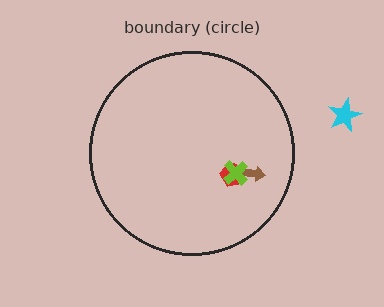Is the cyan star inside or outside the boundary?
Outside.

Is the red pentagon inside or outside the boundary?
Inside.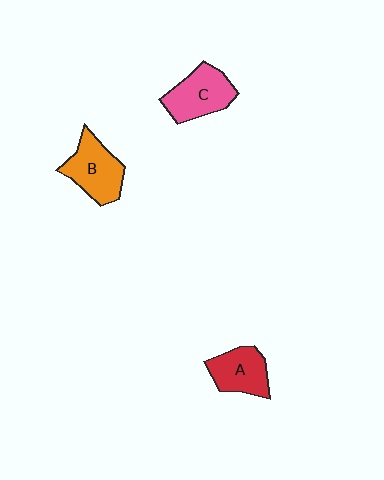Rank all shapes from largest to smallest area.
From largest to smallest: B (orange), C (pink), A (red).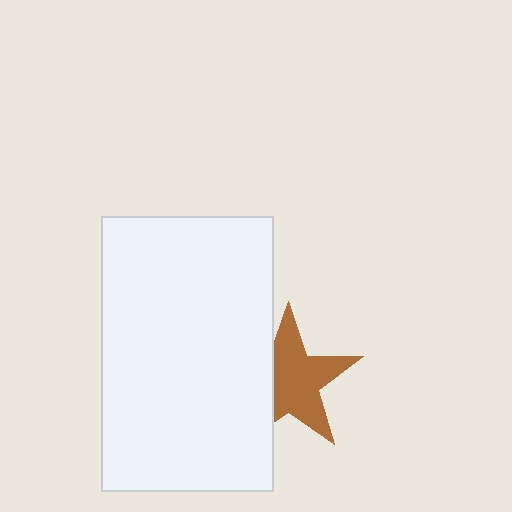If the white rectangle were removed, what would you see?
You would see the complete brown star.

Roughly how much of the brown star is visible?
Most of it is visible (roughly 69%).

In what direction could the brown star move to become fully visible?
The brown star could move right. That would shift it out from behind the white rectangle entirely.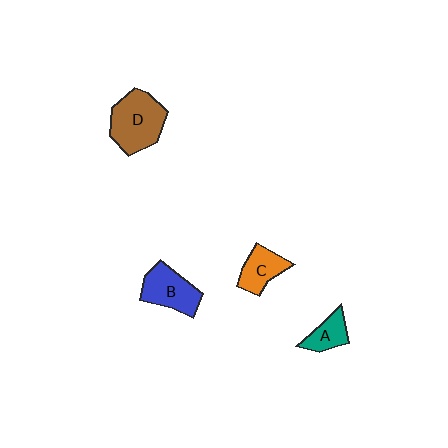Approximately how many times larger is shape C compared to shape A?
Approximately 1.2 times.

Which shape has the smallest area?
Shape A (teal).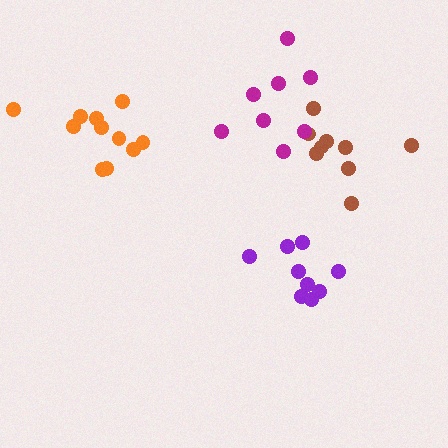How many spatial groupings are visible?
There are 4 spatial groupings.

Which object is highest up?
The magenta cluster is topmost.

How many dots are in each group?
Group 1: 9 dots, Group 2: 11 dots, Group 3: 9 dots, Group 4: 8 dots (37 total).